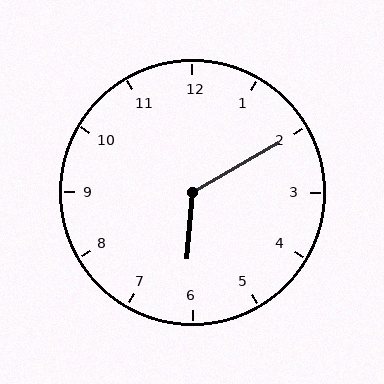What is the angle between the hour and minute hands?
Approximately 125 degrees.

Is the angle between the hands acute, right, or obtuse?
It is obtuse.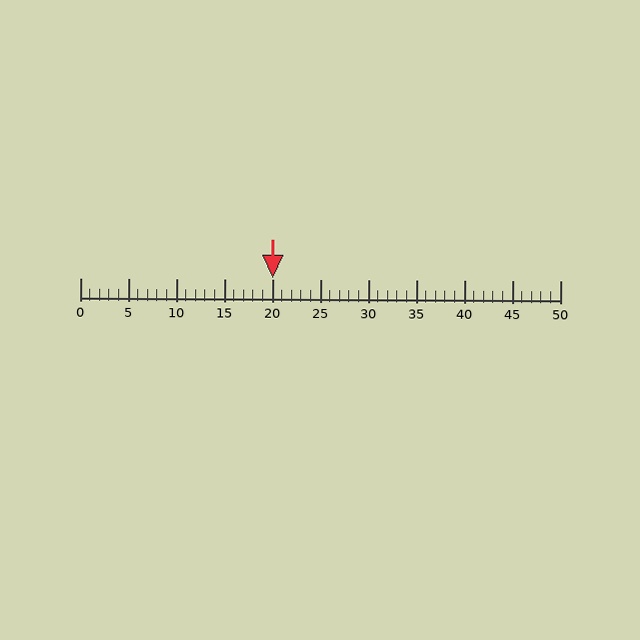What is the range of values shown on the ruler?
The ruler shows values from 0 to 50.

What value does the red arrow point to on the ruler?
The red arrow points to approximately 20.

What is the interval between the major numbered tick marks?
The major tick marks are spaced 5 units apart.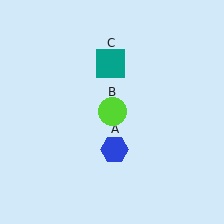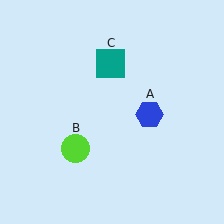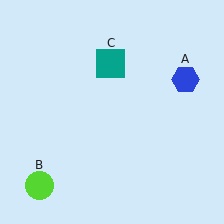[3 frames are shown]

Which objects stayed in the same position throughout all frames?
Teal square (object C) remained stationary.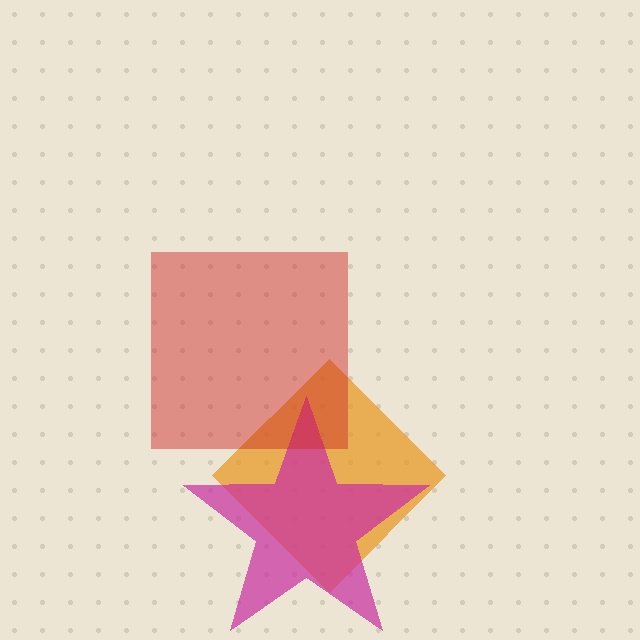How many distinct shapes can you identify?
There are 3 distinct shapes: an orange diamond, a magenta star, a red square.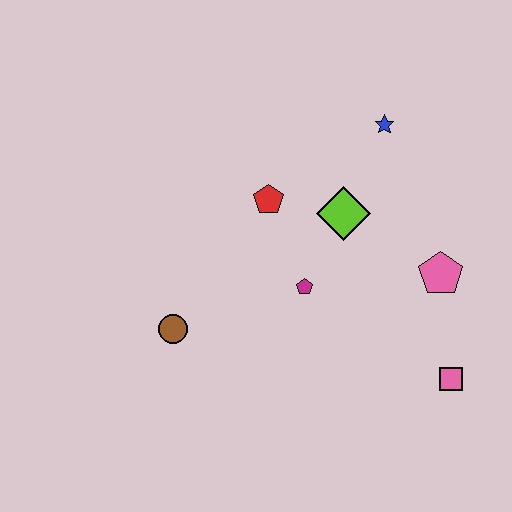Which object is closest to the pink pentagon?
The pink square is closest to the pink pentagon.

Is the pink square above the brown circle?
No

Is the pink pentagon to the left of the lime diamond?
No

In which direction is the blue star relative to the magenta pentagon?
The blue star is above the magenta pentagon.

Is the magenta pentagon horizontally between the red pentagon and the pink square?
Yes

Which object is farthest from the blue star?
The brown circle is farthest from the blue star.